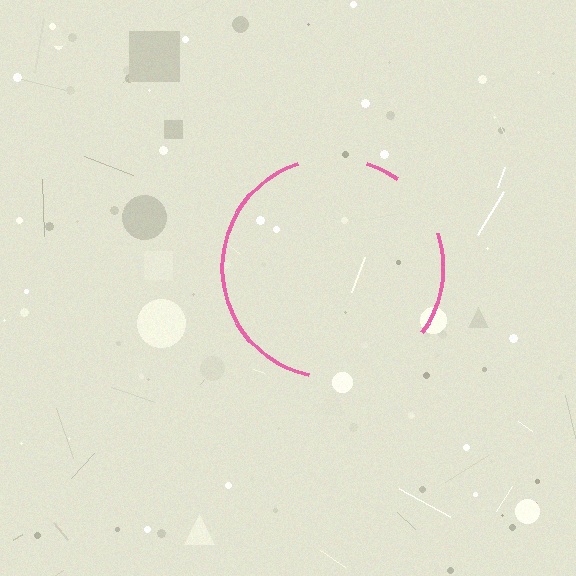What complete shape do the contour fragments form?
The contour fragments form a circle.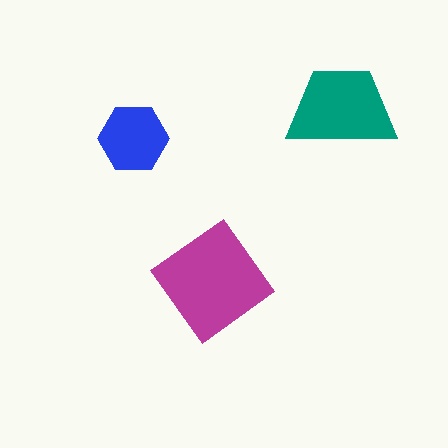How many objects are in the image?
There are 3 objects in the image.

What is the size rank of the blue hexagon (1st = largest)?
3rd.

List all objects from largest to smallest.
The magenta diamond, the teal trapezoid, the blue hexagon.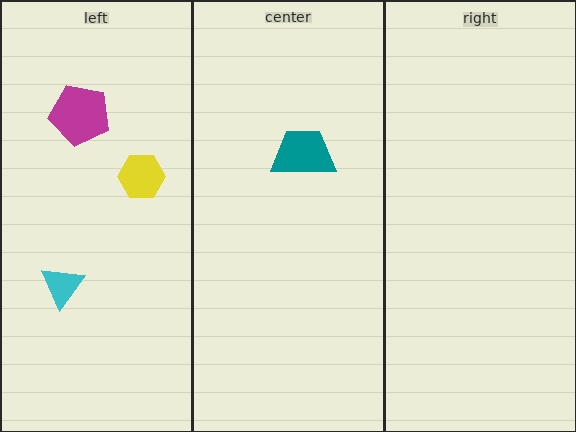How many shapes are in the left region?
3.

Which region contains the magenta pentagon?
The left region.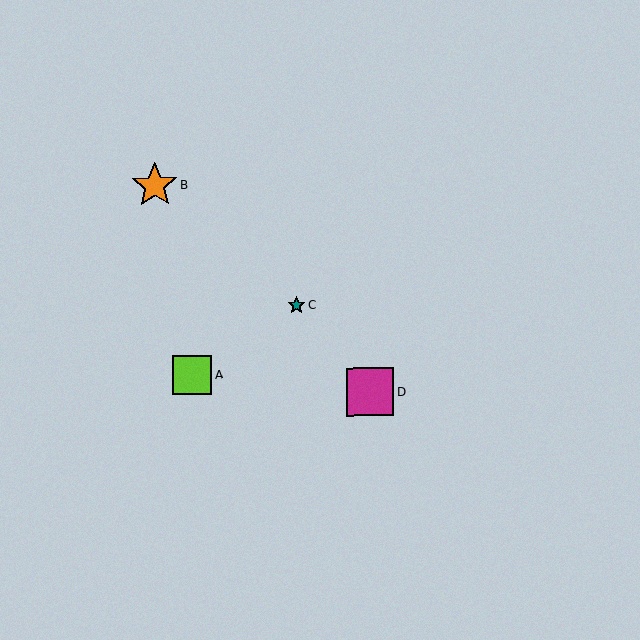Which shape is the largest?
The magenta square (labeled D) is the largest.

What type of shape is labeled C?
Shape C is a teal star.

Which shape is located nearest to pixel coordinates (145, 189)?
The orange star (labeled B) at (155, 185) is nearest to that location.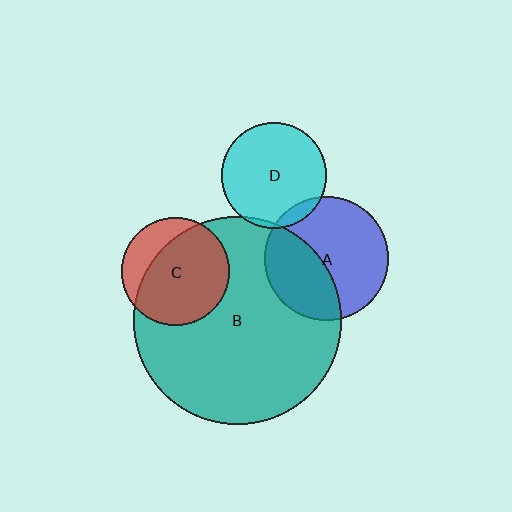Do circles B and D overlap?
Yes.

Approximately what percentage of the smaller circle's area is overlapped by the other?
Approximately 5%.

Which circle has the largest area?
Circle B (teal).